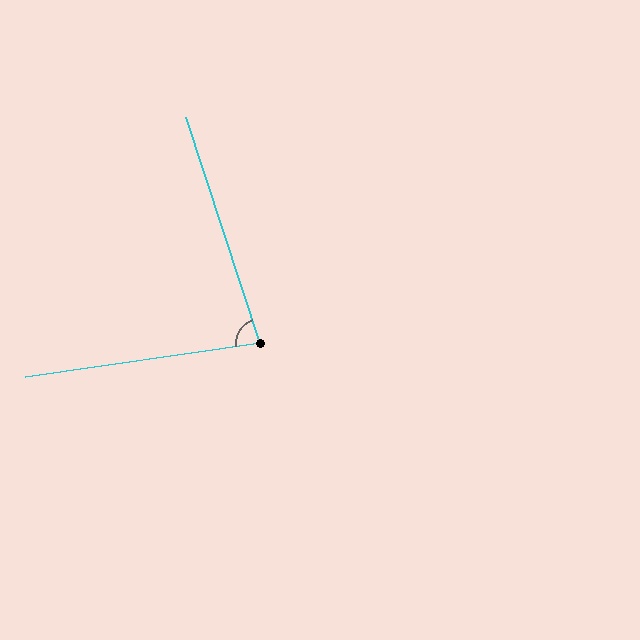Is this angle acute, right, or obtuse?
It is acute.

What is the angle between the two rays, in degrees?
Approximately 80 degrees.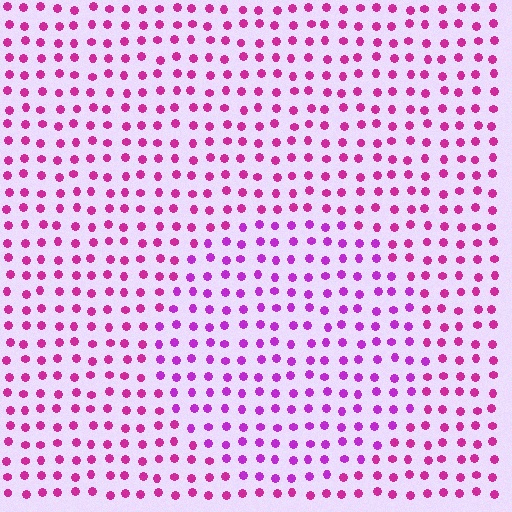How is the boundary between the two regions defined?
The boundary is defined purely by a slight shift in hue (about 25 degrees). Spacing, size, and orientation are identical on both sides.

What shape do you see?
I see a circle.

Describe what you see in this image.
The image is filled with small magenta elements in a uniform arrangement. A circle-shaped region is visible where the elements are tinted to a slightly different hue, forming a subtle color boundary.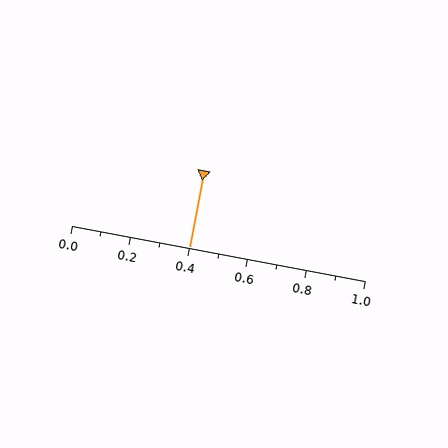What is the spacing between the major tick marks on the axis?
The major ticks are spaced 0.2 apart.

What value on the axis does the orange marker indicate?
The marker indicates approximately 0.4.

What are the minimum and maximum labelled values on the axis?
The axis runs from 0.0 to 1.0.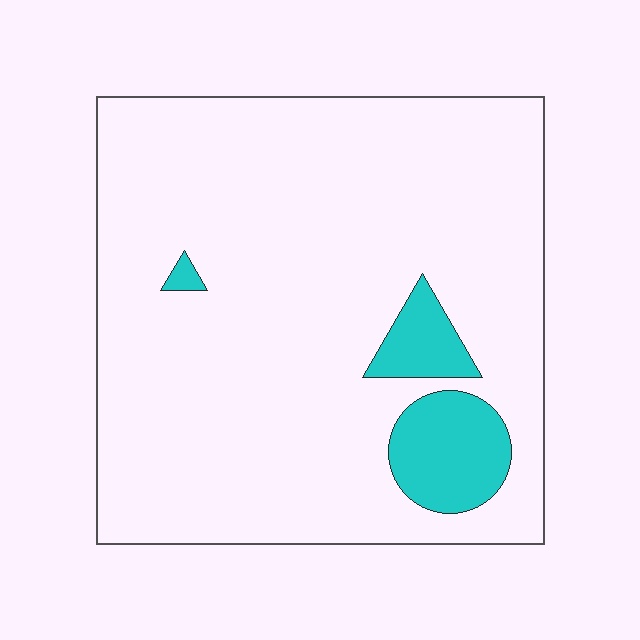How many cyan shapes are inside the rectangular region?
3.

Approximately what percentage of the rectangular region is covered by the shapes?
Approximately 10%.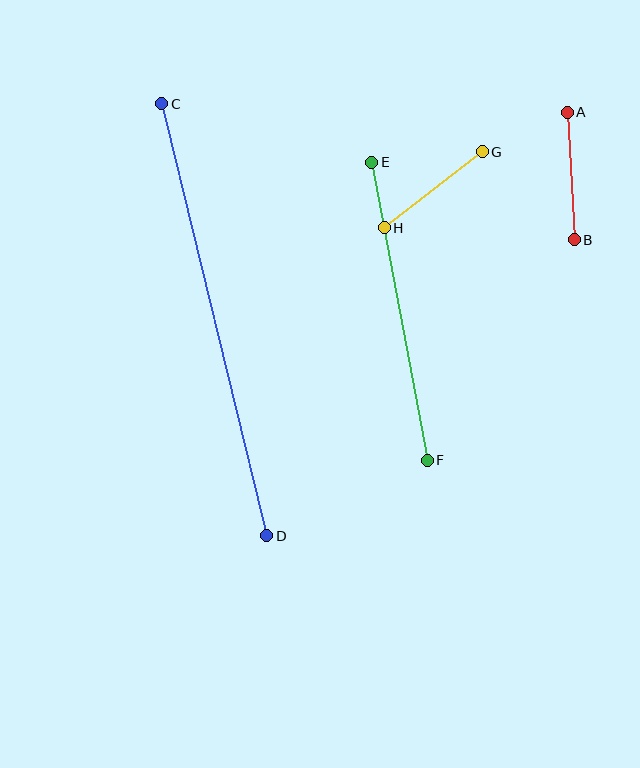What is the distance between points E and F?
The distance is approximately 303 pixels.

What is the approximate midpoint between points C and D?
The midpoint is at approximately (214, 320) pixels.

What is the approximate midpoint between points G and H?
The midpoint is at approximately (433, 190) pixels.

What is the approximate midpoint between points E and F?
The midpoint is at approximately (399, 311) pixels.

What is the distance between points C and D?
The distance is approximately 445 pixels.